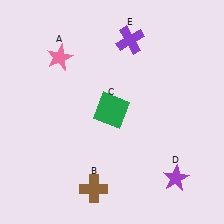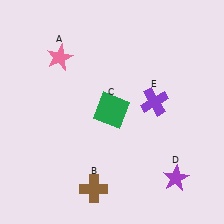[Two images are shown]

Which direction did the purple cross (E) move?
The purple cross (E) moved down.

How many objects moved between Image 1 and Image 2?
1 object moved between the two images.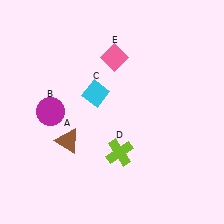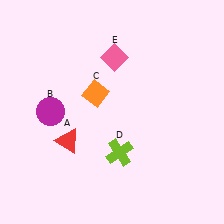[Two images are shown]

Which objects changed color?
A changed from brown to red. C changed from cyan to orange.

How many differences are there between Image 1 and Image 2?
There are 2 differences between the two images.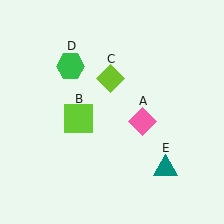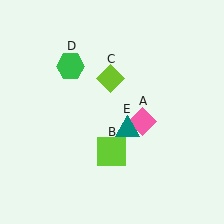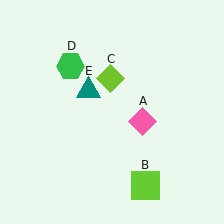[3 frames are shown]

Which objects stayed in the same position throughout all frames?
Pink diamond (object A) and lime diamond (object C) and green hexagon (object D) remained stationary.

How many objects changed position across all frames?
2 objects changed position: lime square (object B), teal triangle (object E).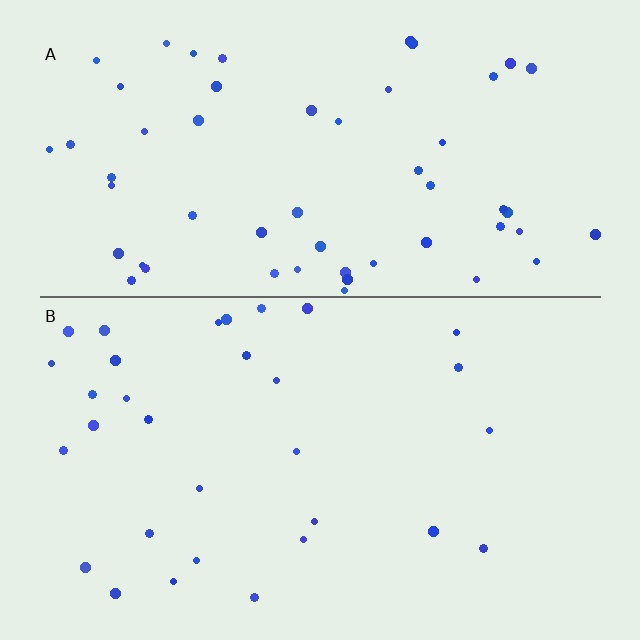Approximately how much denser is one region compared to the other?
Approximately 1.8× — region A over region B.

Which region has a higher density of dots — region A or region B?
A (the top).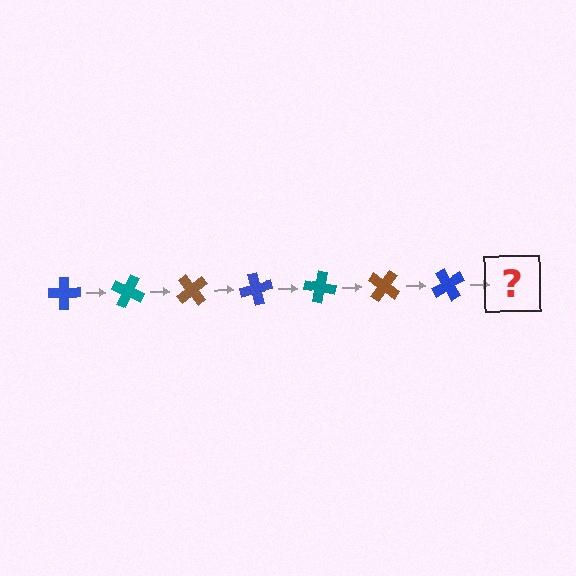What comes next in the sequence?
The next element should be a teal cross, rotated 175 degrees from the start.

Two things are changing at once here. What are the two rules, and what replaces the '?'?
The two rules are that it rotates 25 degrees each step and the color cycles through blue, teal, and brown. The '?' should be a teal cross, rotated 175 degrees from the start.